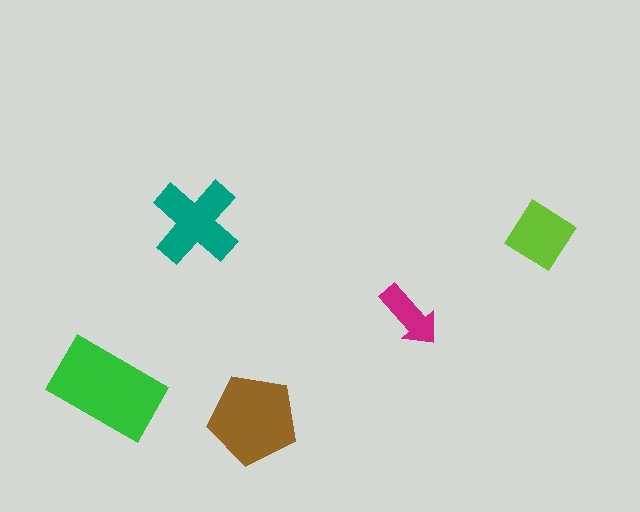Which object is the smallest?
The magenta arrow.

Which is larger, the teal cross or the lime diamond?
The teal cross.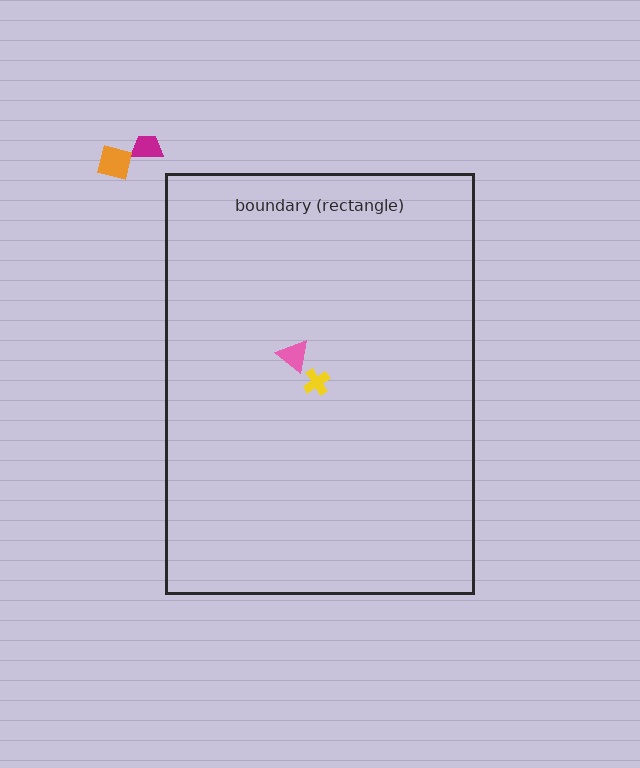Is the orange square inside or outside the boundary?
Outside.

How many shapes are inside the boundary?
2 inside, 2 outside.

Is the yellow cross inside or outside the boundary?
Inside.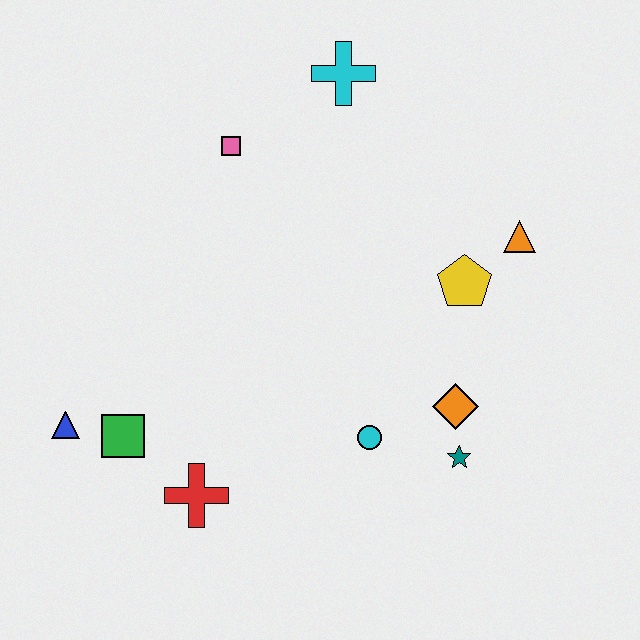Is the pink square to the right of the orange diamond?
No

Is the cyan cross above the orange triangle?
Yes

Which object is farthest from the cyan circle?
The cyan cross is farthest from the cyan circle.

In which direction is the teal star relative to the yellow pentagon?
The teal star is below the yellow pentagon.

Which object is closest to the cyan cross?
The pink square is closest to the cyan cross.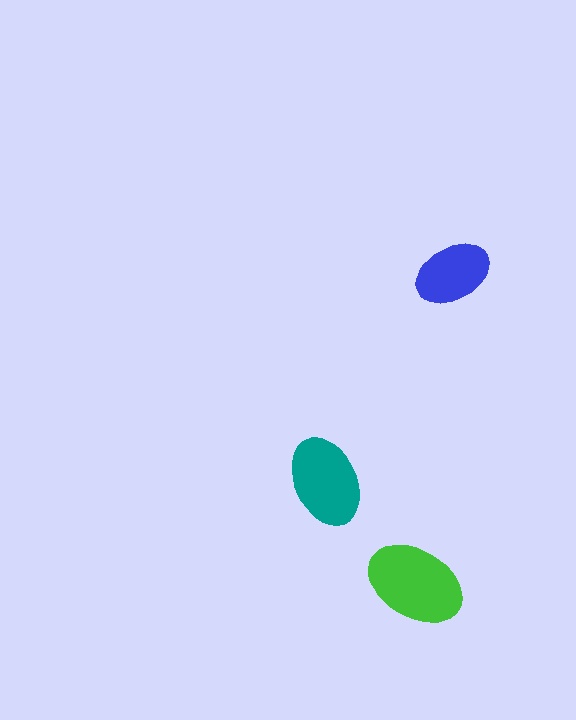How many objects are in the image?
There are 3 objects in the image.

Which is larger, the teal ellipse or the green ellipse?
The green one.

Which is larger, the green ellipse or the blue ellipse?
The green one.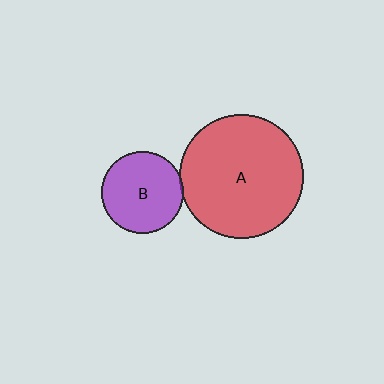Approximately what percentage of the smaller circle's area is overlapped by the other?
Approximately 5%.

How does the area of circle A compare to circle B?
Approximately 2.3 times.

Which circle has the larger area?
Circle A (red).